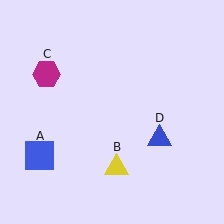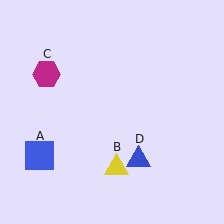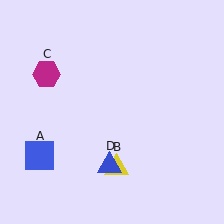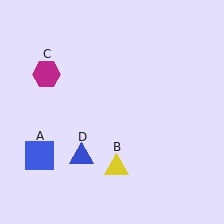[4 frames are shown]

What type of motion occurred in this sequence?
The blue triangle (object D) rotated clockwise around the center of the scene.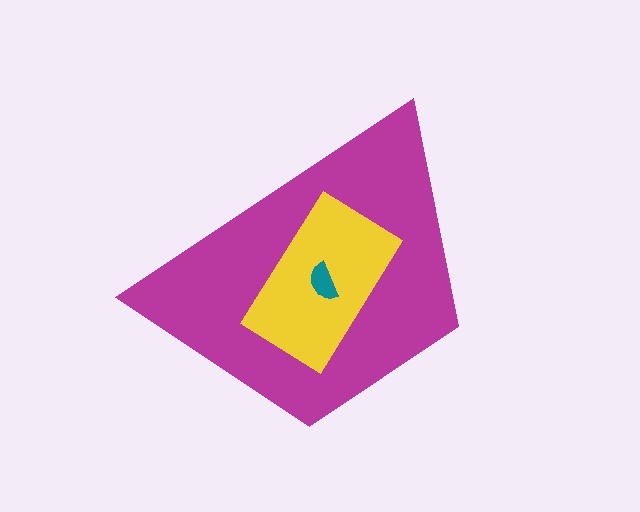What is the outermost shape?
The magenta trapezoid.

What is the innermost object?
The teal semicircle.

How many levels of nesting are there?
3.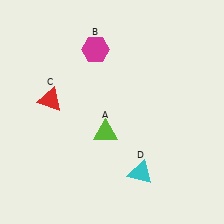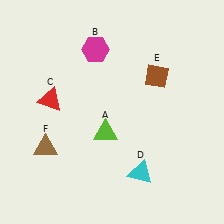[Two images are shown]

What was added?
A brown diamond (E), a brown triangle (F) were added in Image 2.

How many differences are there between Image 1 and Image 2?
There are 2 differences between the two images.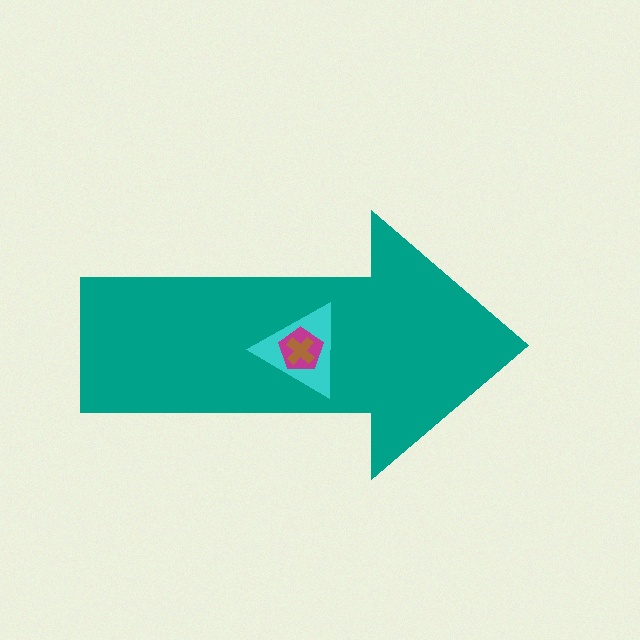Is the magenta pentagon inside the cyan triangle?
Yes.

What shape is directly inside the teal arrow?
The cyan triangle.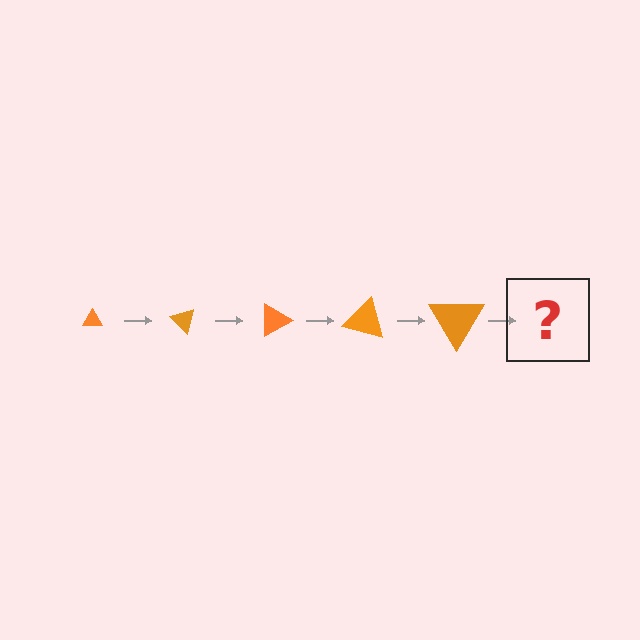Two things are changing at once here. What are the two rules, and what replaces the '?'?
The two rules are that the triangle grows larger each step and it rotates 45 degrees each step. The '?' should be a triangle, larger than the previous one and rotated 225 degrees from the start.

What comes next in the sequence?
The next element should be a triangle, larger than the previous one and rotated 225 degrees from the start.